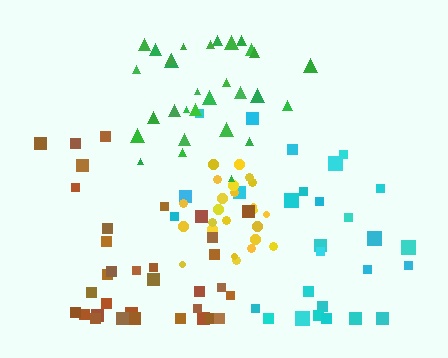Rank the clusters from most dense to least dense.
yellow, green, brown, cyan.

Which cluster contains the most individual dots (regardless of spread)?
Brown (35).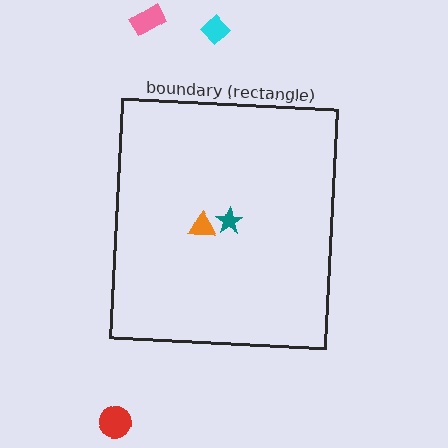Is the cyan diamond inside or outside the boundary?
Outside.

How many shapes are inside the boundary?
2 inside, 3 outside.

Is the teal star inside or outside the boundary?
Inside.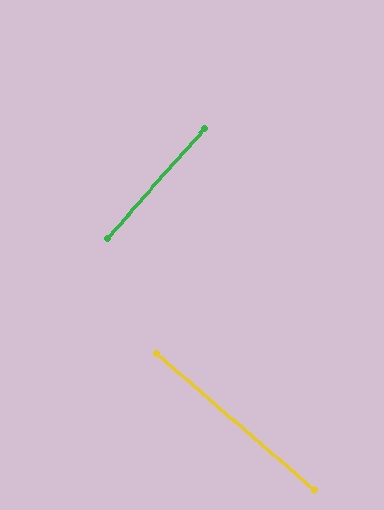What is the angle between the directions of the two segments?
Approximately 89 degrees.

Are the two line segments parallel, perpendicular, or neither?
Perpendicular — they meet at approximately 89°.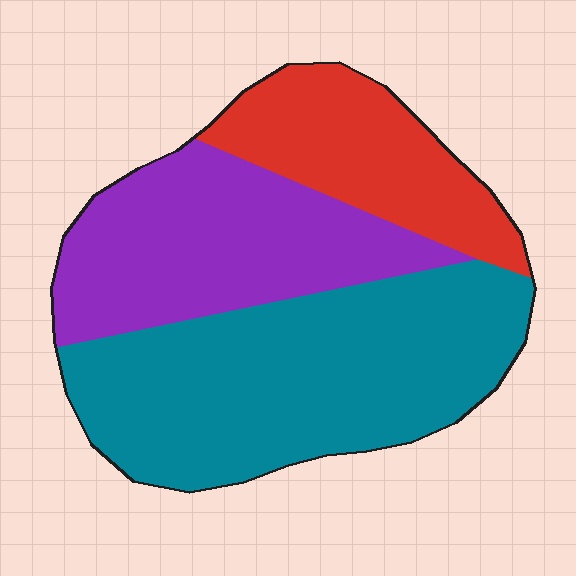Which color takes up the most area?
Teal, at roughly 45%.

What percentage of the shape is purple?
Purple covers 31% of the shape.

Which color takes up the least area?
Red, at roughly 20%.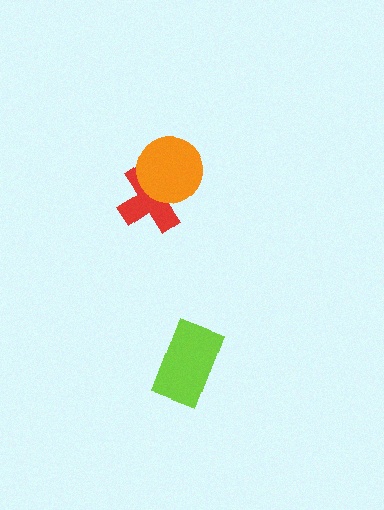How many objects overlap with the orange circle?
1 object overlaps with the orange circle.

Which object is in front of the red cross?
The orange circle is in front of the red cross.